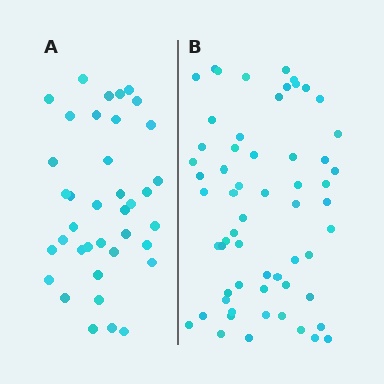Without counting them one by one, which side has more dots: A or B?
Region B (the right region) has more dots.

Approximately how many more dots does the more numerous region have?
Region B has approximately 20 more dots than region A.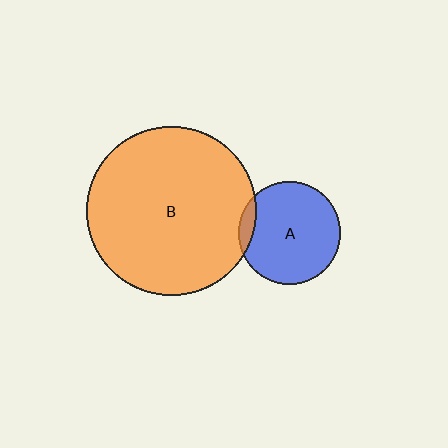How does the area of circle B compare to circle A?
Approximately 2.7 times.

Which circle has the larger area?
Circle B (orange).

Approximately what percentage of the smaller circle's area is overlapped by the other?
Approximately 10%.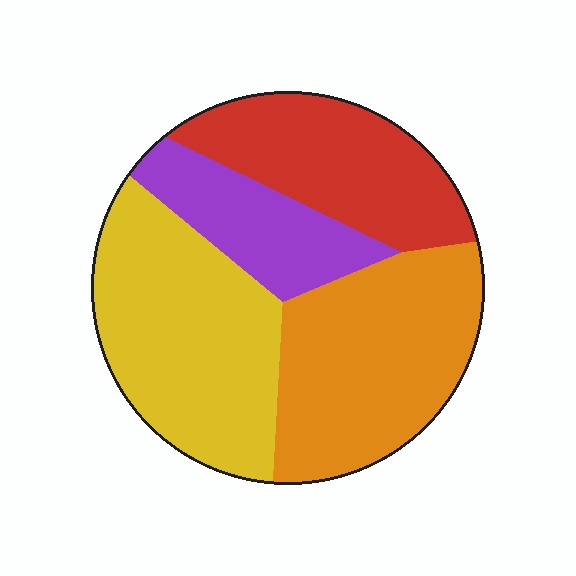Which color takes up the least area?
Purple, at roughly 15%.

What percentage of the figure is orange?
Orange covers roughly 30% of the figure.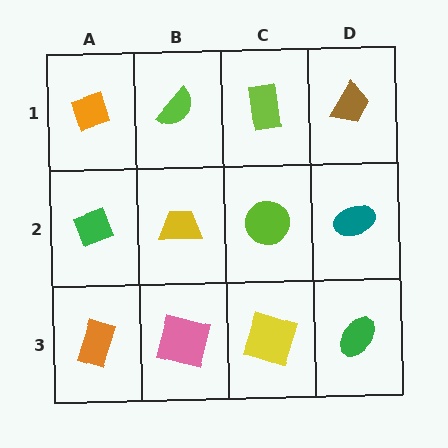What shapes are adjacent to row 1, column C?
A lime circle (row 2, column C), a lime semicircle (row 1, column B), a brown trapezoid (row 1, column D).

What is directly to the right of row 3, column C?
A green ellipse.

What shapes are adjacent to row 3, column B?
A yellow trapezoid (row 2, column B), an orange rectangle (row 3, column A), a yellow square (row 3, column C).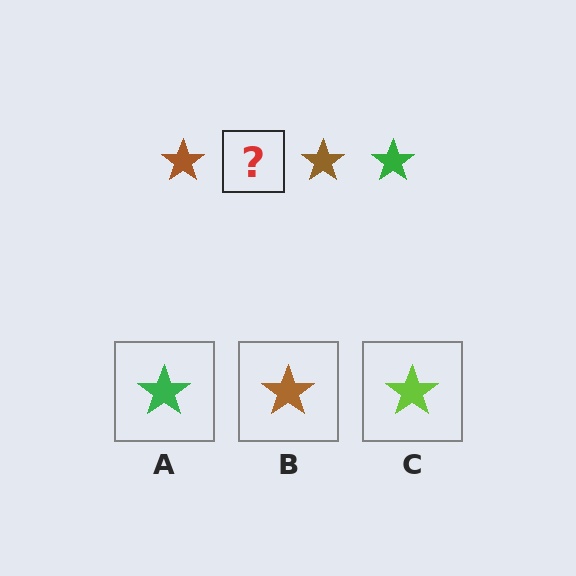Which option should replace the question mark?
Option A.